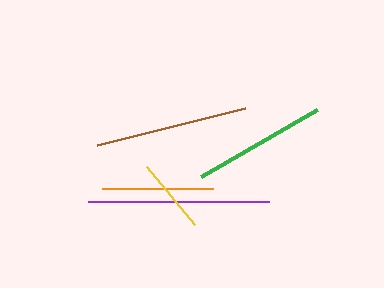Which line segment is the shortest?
The yellow line is the shortest at approximately 75 pixels.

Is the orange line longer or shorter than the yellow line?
The orange line is longer than the yellow line.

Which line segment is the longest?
The purple line is the longest at approximately 181 pixels.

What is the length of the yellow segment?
The yellow segment is approximately 75 pixels long.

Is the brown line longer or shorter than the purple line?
The purple line is longer than the brown line.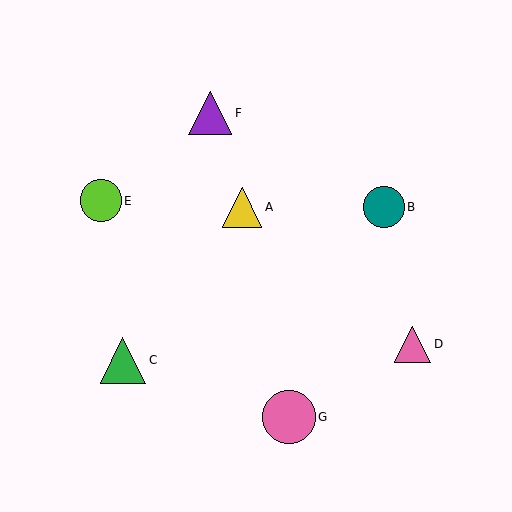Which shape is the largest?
The pink circle (labeled G) is the largest.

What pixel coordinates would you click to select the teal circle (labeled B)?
Click at (384, 207) to select the teal circle B.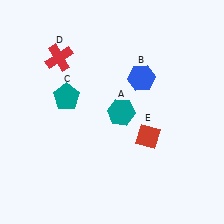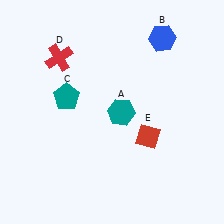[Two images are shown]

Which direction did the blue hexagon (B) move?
The blue hexagon (B) moved up.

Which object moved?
The blue hexagon (B) moved up.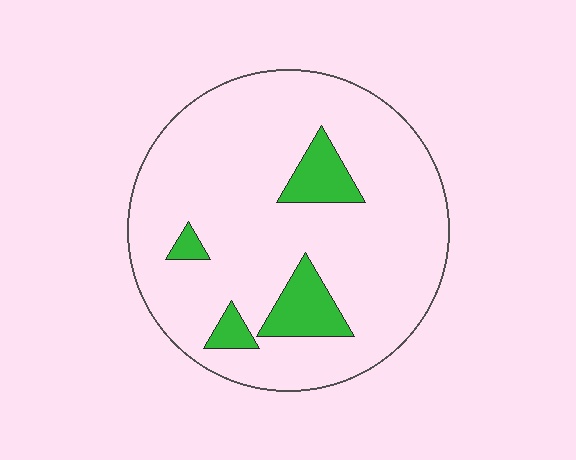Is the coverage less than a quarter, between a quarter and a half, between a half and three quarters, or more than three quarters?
Less than a quarter.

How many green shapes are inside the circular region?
4.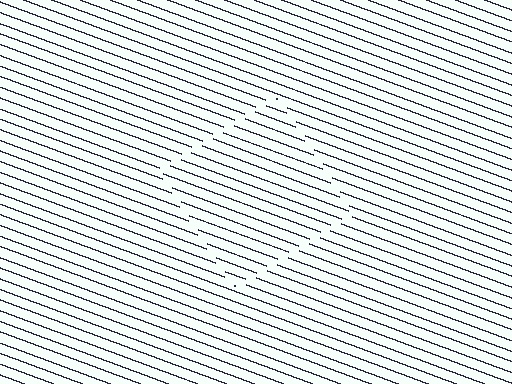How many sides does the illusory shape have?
4 sides — the line-ends trace a square.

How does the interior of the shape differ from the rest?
The interior of the shape contains the same grating, shifted by half a period — the contour is defined by the phase discontinuity where line-ends from the inner and outer gratings abut.